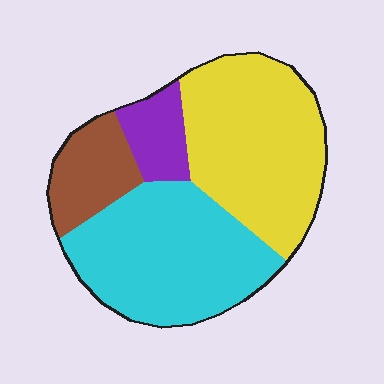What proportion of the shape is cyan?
Cyan covers around 40% of the shape.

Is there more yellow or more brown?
Yellow.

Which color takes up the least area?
Purple, at roughly 10%.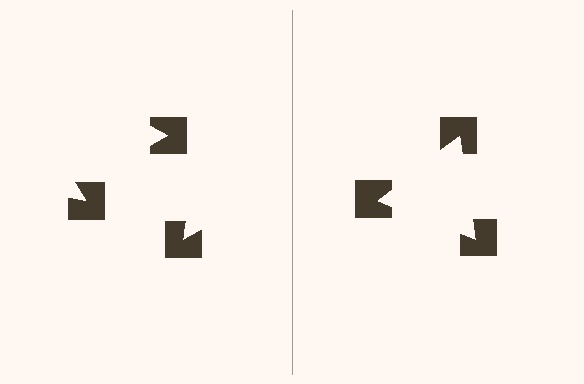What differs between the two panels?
The notched squares are positioned identically on both sides; only the wedge orientations differ. On the right they align to a triangle; on the left they are misaligned.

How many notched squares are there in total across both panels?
6 — 3 on each side.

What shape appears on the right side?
An illusory triangle.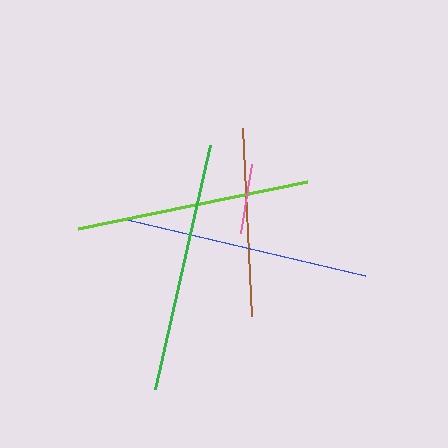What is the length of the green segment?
The green segment is approximately 250 pixels long.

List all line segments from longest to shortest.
From longest to shortest: green, blue, lime, brown, pink.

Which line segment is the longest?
The green line is the longest at approximately 250 pixels.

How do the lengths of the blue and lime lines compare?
The blue and lime lines are approximately the same length.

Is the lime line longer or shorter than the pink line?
The lime line is longer than the pink line.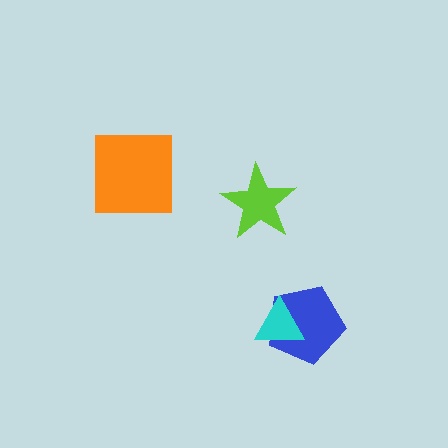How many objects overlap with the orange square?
0 objects overlap with the orange square.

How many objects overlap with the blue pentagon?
1 object overlaps with the blue pentagon.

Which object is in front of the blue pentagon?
The cyan triangle is in front of the blue pentagon.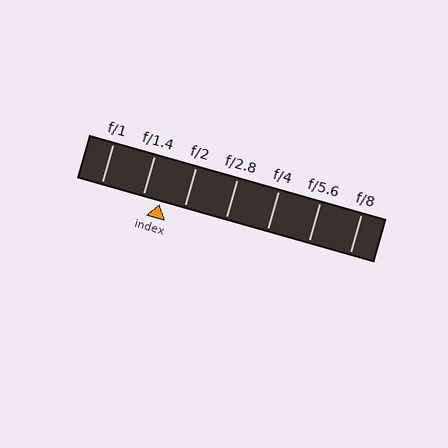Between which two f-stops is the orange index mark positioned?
The index mark is between f/1.4 and f/2.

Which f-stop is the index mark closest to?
The index mark is closest to f/1.4.